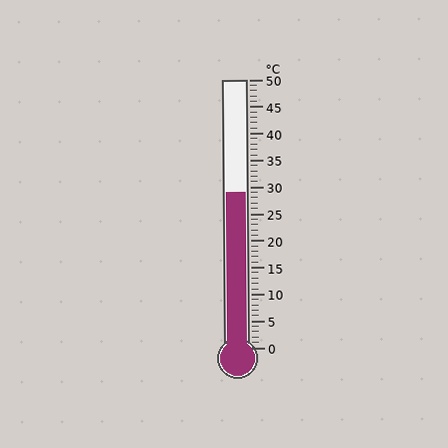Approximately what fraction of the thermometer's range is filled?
The thermometer is filled to approximately 60% of its range.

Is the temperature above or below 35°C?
The temperature is below 35°C.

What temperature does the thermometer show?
The thermometer shows approximately 29°C.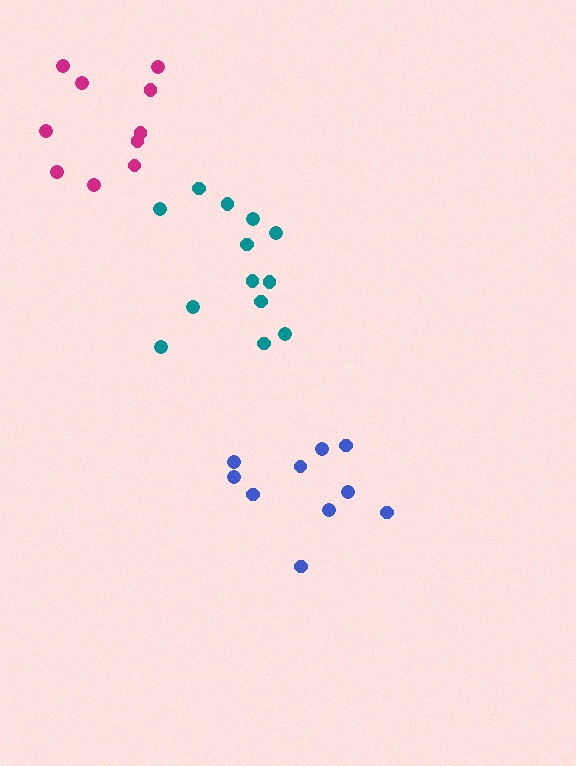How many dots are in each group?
Group 1: 13 dots, Group 2: 10 dots, Group 3: 10 dots (33 total).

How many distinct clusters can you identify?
There are 3 distinct clusters.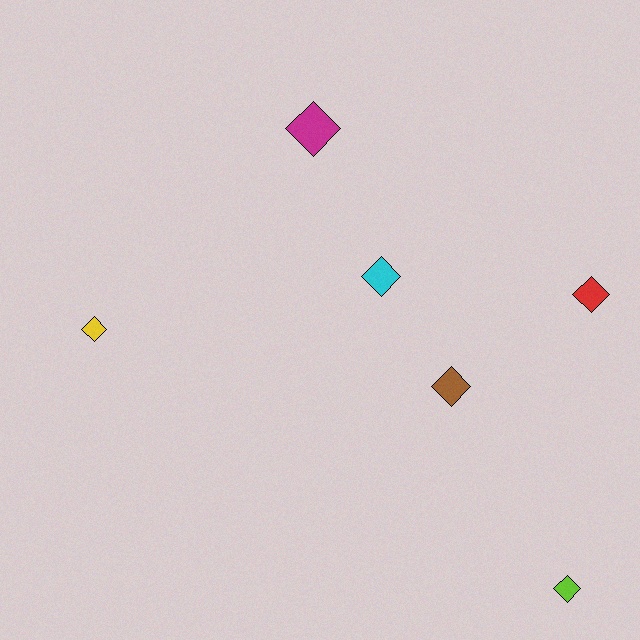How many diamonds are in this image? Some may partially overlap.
There are 6 diamonds.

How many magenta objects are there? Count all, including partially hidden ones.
There is 1 magenta object.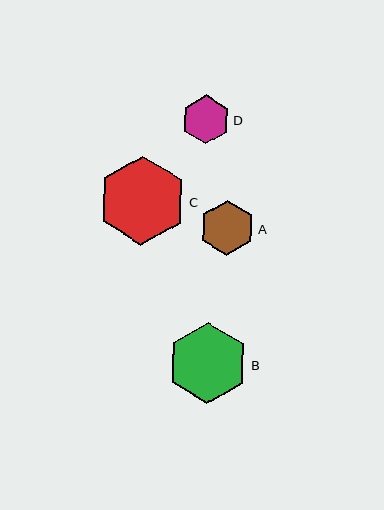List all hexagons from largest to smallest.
From largest to smallest: C, B, A, D.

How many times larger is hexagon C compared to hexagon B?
Hexagon C is approximately 1.1 times the size of hexagon B.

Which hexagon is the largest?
Hexagon C is the largest with a size of approximately 89 pixels.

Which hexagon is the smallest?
Hexagon D is the smallest with a size of approximately 49 pixels.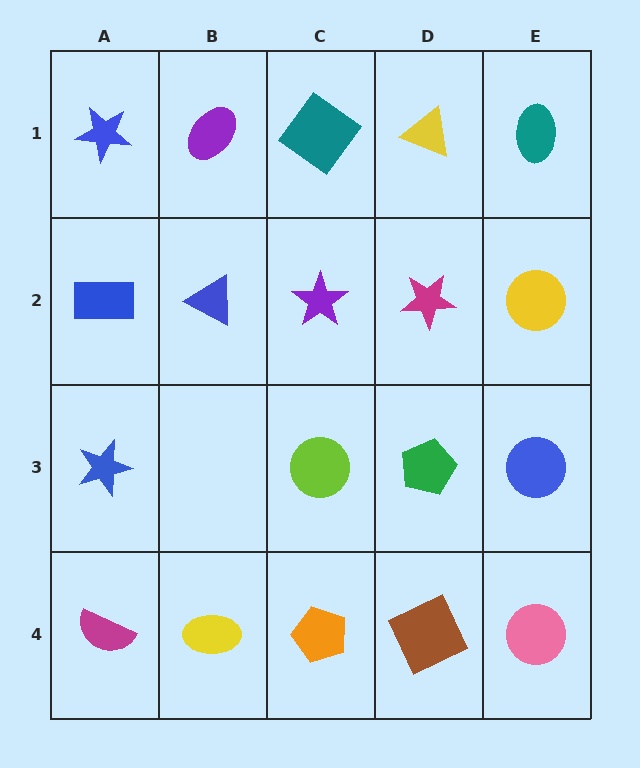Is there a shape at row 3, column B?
No, that cell is empty.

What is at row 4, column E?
A pink circle.